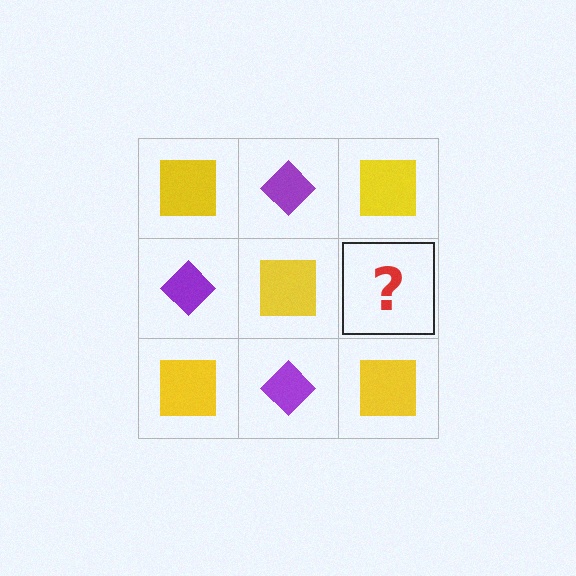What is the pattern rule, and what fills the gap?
The rule is that it alternates yellow square and purple diamond in a checkerboard pattern. The gap should be filled with a purple diamond.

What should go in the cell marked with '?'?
The missing cell should contain a purple diamond.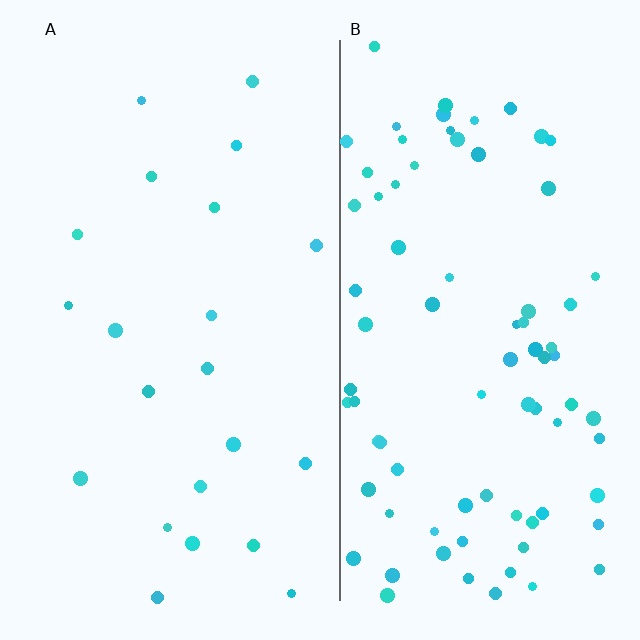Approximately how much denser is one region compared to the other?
Approximately 3.7× — region B over region A.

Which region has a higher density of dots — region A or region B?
B (the right).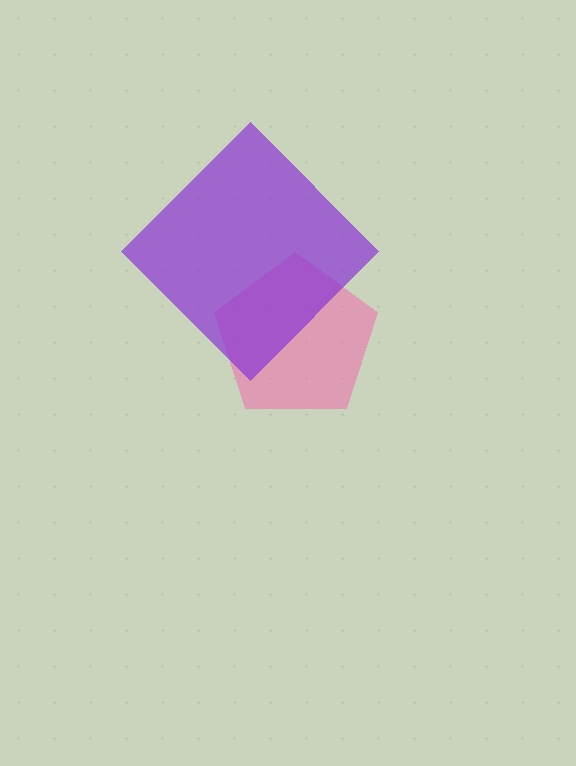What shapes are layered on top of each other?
The layered shapes are: a pink pentagon, a purple diamond.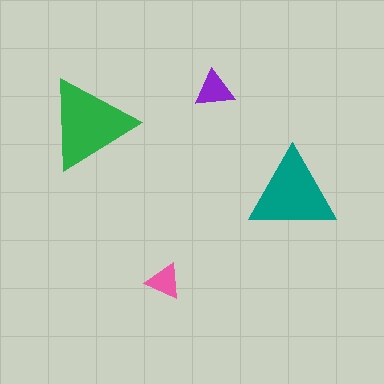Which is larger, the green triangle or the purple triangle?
The green one.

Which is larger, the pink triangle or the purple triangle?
The purple one.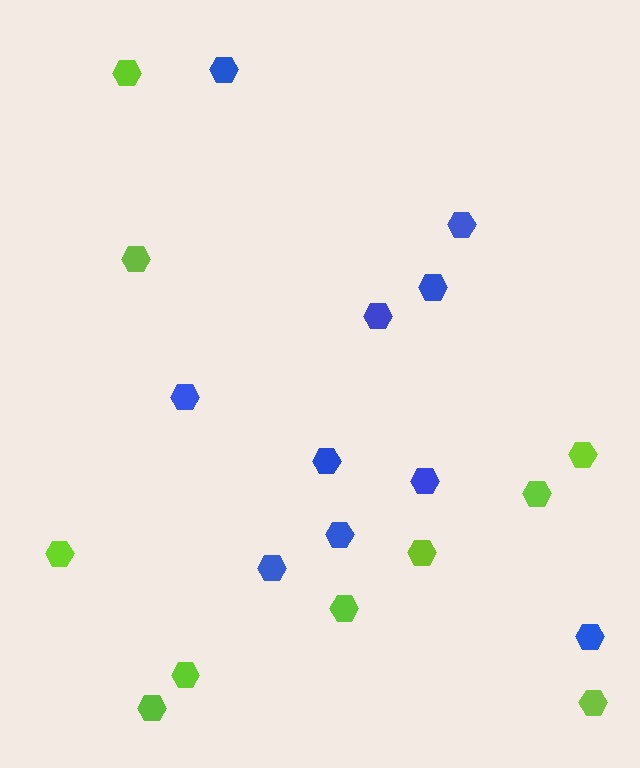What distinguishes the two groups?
There are 2 groups: one group of blue hexagons (10) and one group of lime hexagons (10).